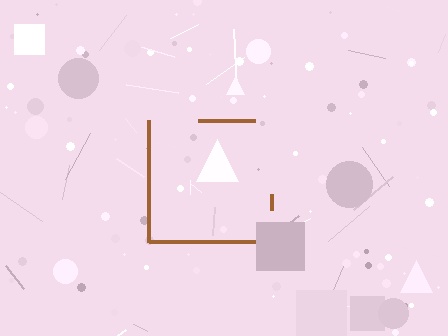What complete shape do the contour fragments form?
The contour fragments form a square.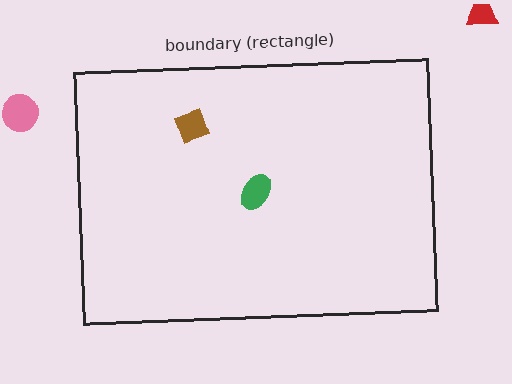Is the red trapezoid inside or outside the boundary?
Outside.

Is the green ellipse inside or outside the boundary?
Inside.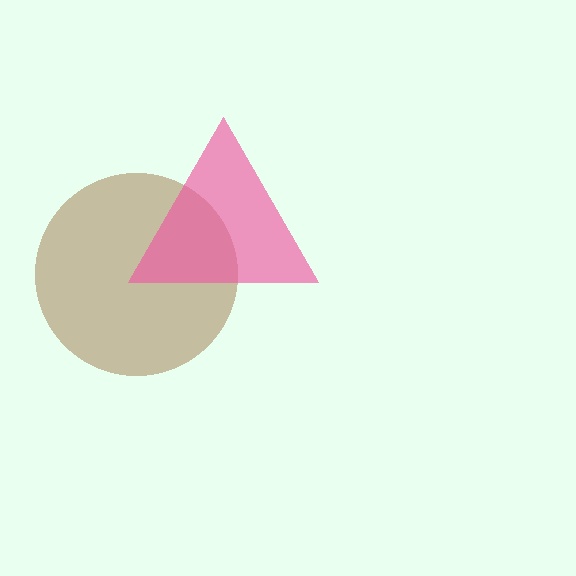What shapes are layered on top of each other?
The layered shapes are: a brown circle, a pink triangle.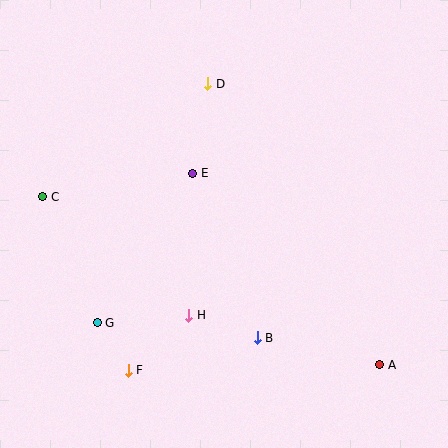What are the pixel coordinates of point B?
Point B is at (257, 338).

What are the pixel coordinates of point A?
Point A is at (380, 365).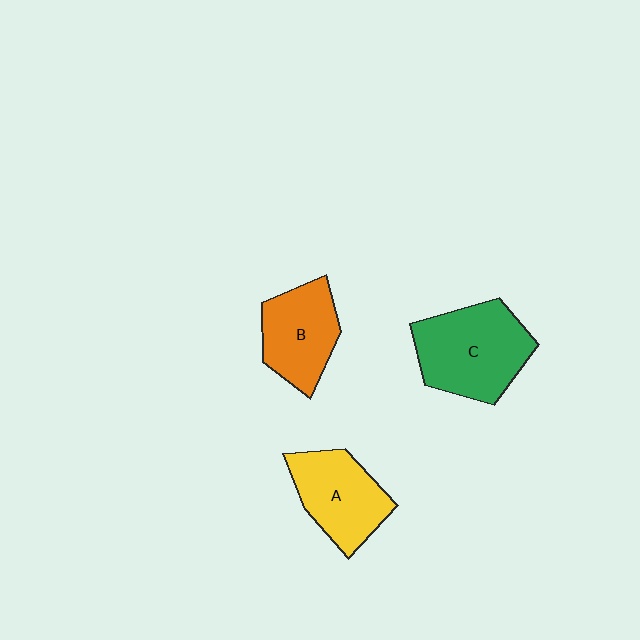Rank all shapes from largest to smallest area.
From largest to smallest: C (green), A (yellow), B (orange).